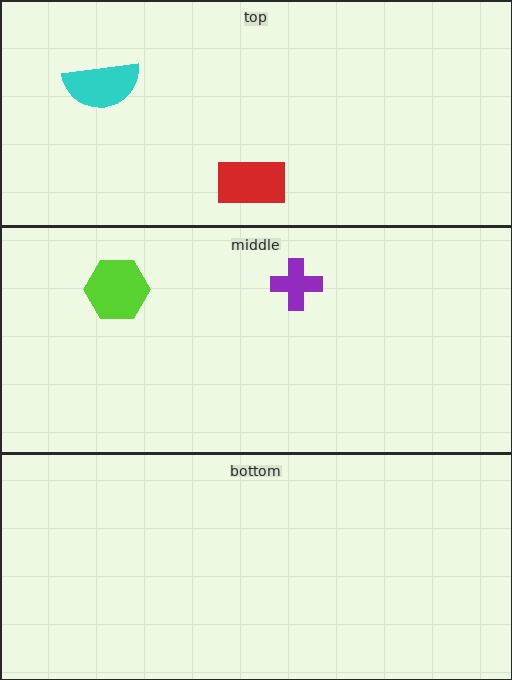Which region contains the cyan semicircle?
The top region.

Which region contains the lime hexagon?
The middle region.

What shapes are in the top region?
The red rectangle, the cyan semicircle.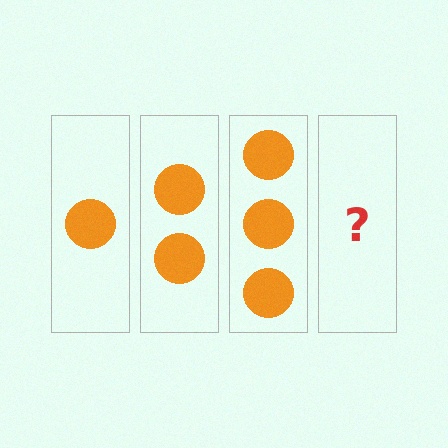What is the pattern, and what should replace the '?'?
The pattern is that each step adds one more circle. The '?' should be 4 circles.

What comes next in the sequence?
The next element should be 4 circles.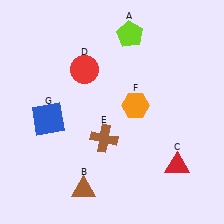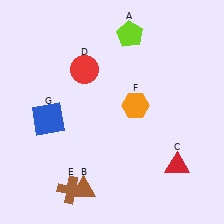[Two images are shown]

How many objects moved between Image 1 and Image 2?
1 object moved between the two images.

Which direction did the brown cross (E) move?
The brown cross (E) moved down.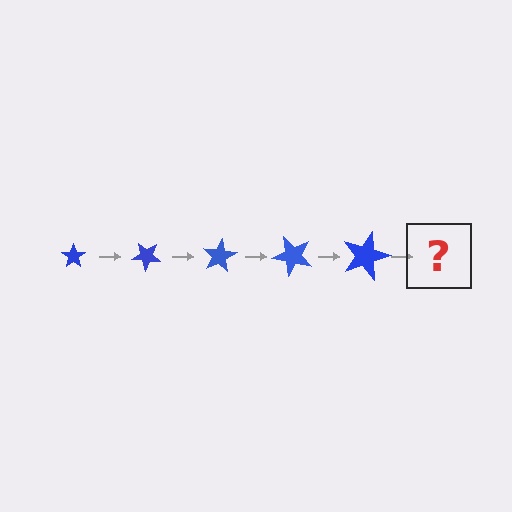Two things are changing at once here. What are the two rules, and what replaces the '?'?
The two rules are that the star grows larger each step and it rotates 40 degrees each step. The '?' should be a star, larger than the previous one and rotated 200 degrees from the start.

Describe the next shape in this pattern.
It should be a star, larger than the previous one and rotated 200 degrees from the start.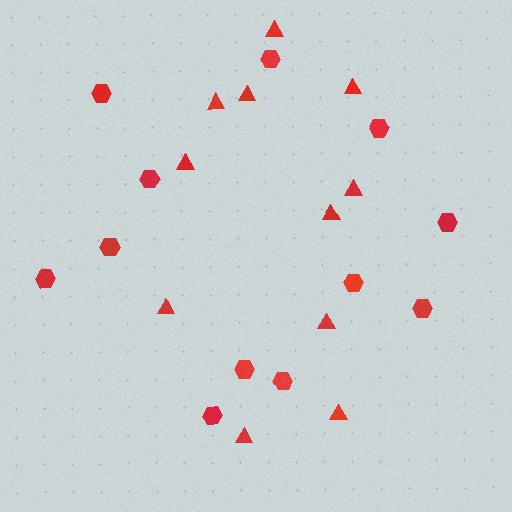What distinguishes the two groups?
There are 2 groups: one group of triangles (11) and one group of hexagons (12).